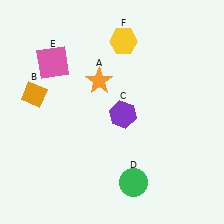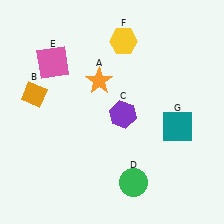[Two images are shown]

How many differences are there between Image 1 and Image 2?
There is 1 difference between the two images.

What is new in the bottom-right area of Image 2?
A teal square (G) was added in the bottom-right area of Image 2.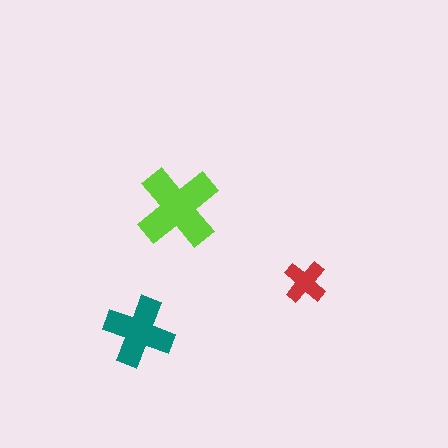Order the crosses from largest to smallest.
the lime one, the teal one, the red one.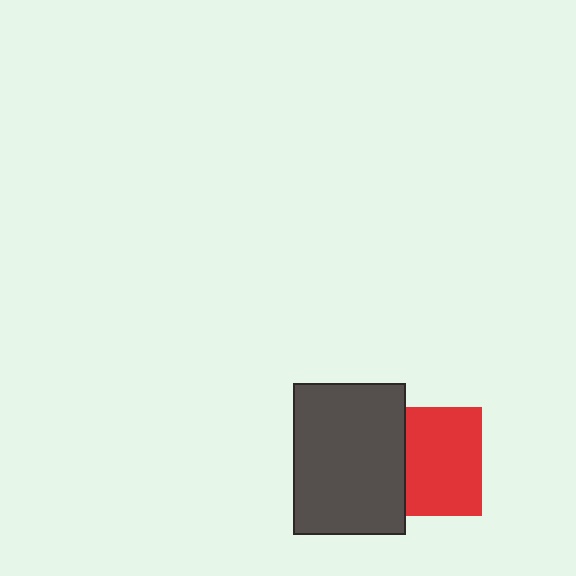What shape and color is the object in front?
The object in front is a dark gray rectangle.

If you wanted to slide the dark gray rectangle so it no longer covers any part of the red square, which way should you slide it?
Slide it left — that is the most direct way to separate the two shapes.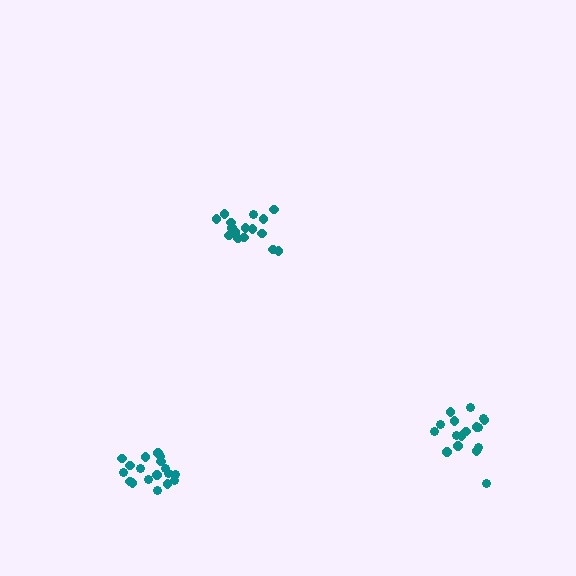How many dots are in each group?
Group 1: 17 dots, Group 2: 17 dots, Group 3: 18 dots (52 total).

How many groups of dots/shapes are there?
There are 3 groups.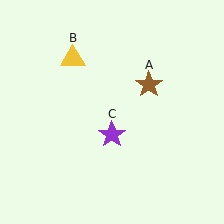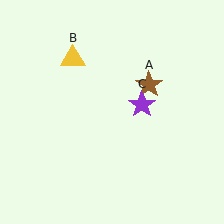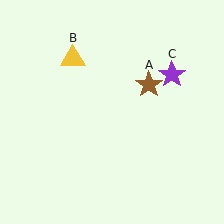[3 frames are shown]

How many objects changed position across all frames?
1 object changed position: purple star (object C).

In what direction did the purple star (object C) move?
The purple star (object C) moved up and to the right.